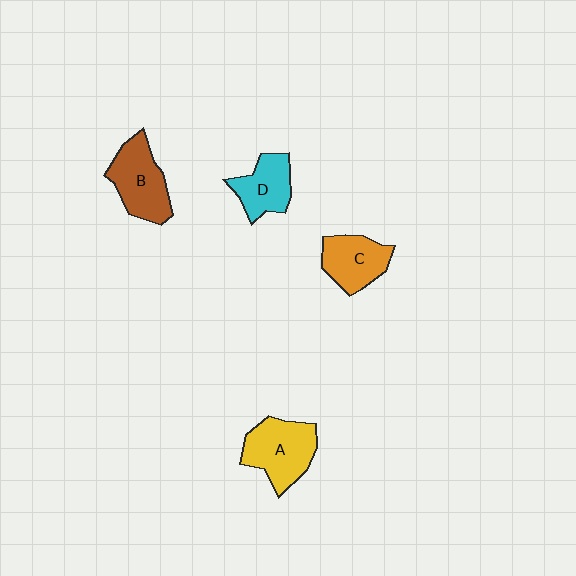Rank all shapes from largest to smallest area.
From largest to smallest: A (yellow), B (brown), C (orange), D (cyan).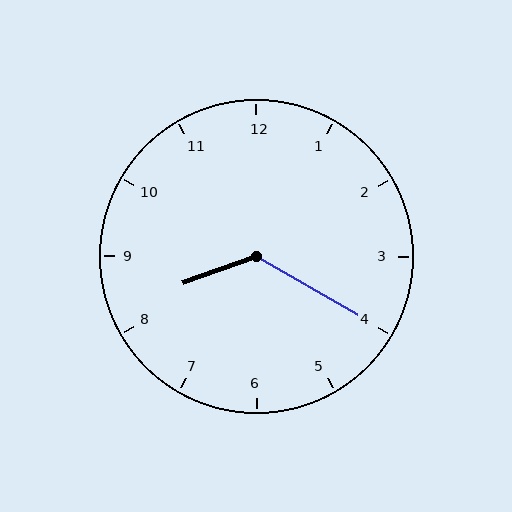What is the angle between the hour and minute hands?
Approximately 130 degrees.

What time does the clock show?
8:20.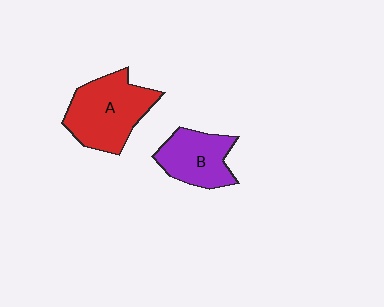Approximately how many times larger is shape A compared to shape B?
Approximately 1.4 times.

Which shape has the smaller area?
Shape B (purple).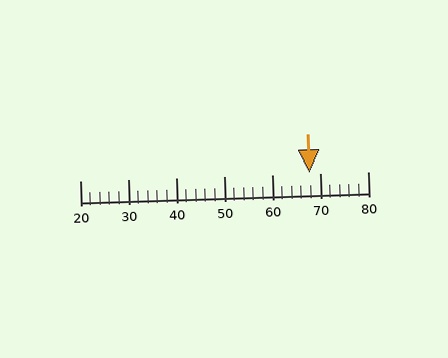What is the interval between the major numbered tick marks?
The major tick marks are spaced 10 units apart.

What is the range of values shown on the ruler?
The ruler shows values from 20 to 80.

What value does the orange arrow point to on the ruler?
The orange arrow points to approximately 68.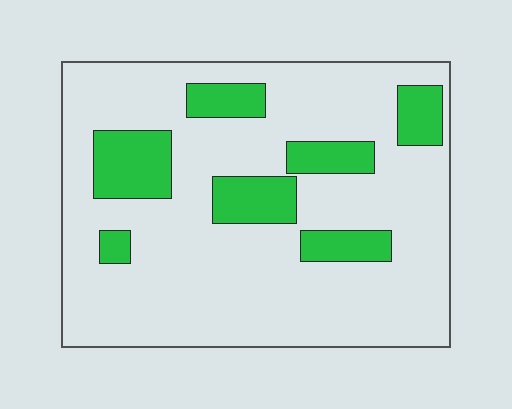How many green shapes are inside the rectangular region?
7.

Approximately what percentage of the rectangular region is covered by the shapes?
Approximately 20%.